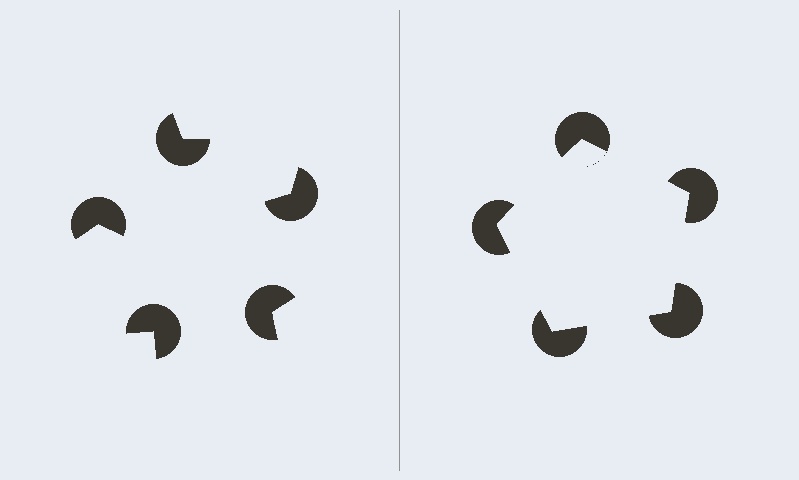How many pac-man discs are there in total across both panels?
10 — 5 on each side.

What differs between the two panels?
The pac-man discs are positioned identically on both sides; only the wedge orientations differ. On the right they align to a pentagon; on the left they are misaligned.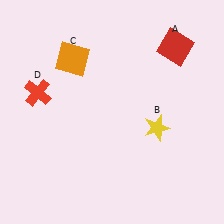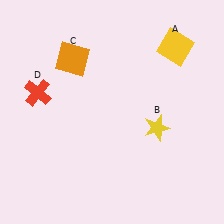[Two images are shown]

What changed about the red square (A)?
In Image 1, A is red. In Image 2, it changed to yellow.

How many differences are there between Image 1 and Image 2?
There is 1 difference between the two images.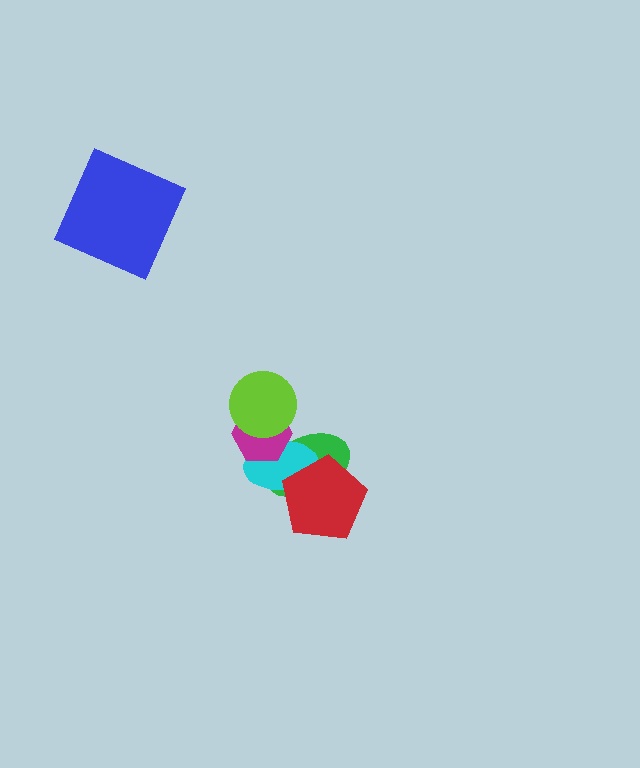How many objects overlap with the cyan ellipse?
4 objects overlap with the cyan ellipse.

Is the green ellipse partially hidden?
Yes, it is partially covered by another shape.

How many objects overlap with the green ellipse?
3 objects overlap with the green ellipse.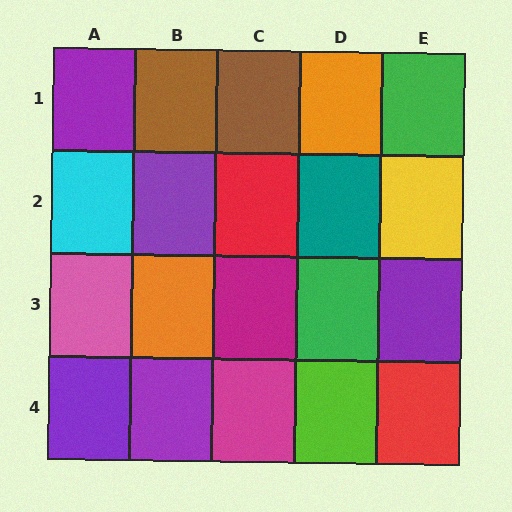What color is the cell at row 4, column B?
Purple.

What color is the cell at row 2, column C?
Red.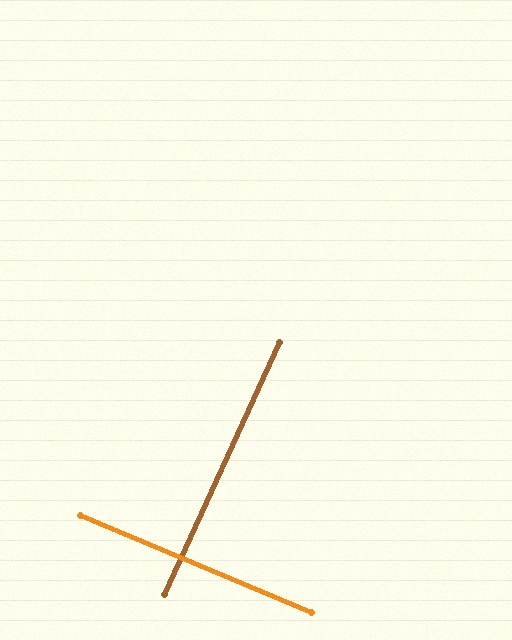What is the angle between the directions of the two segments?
Approximately 88 degrees.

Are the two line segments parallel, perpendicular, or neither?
Perpendicular — they meet at approximately 88°.